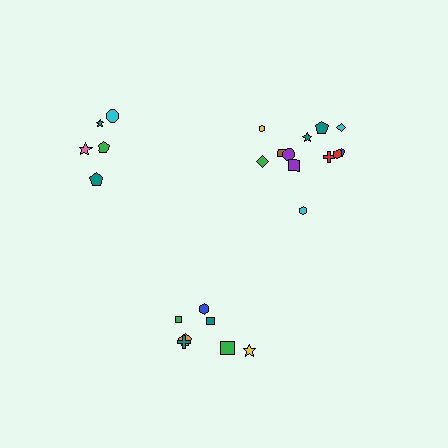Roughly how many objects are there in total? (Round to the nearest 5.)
Roughly 25 objects in total.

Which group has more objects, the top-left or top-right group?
The top-right group.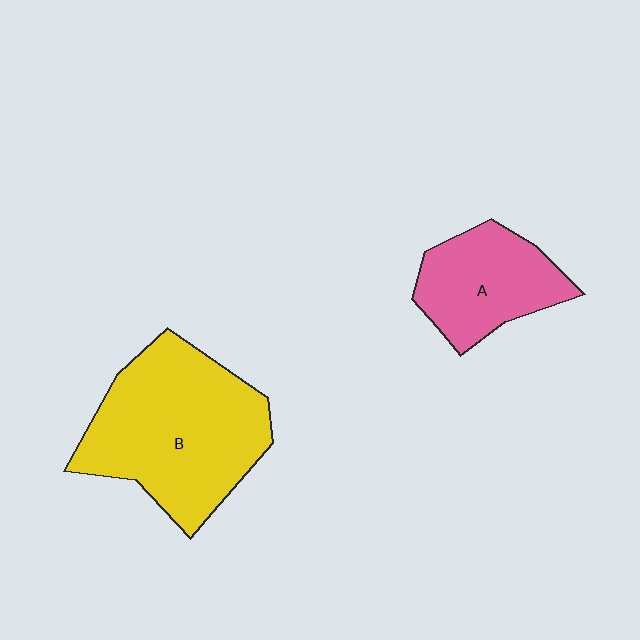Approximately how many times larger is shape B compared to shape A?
Approximately 1.9 times.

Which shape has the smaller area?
Shape A (pink).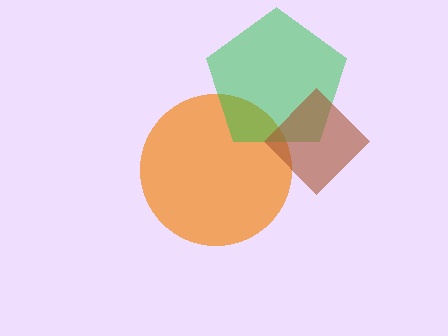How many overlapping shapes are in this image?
There are 3 overlapping shapes in the image.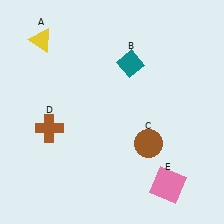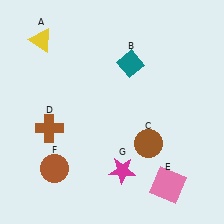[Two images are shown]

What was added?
A brown circle (F), a magenta star (G) were added in Image 2.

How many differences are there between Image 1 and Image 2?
There are 2 differences between the two images.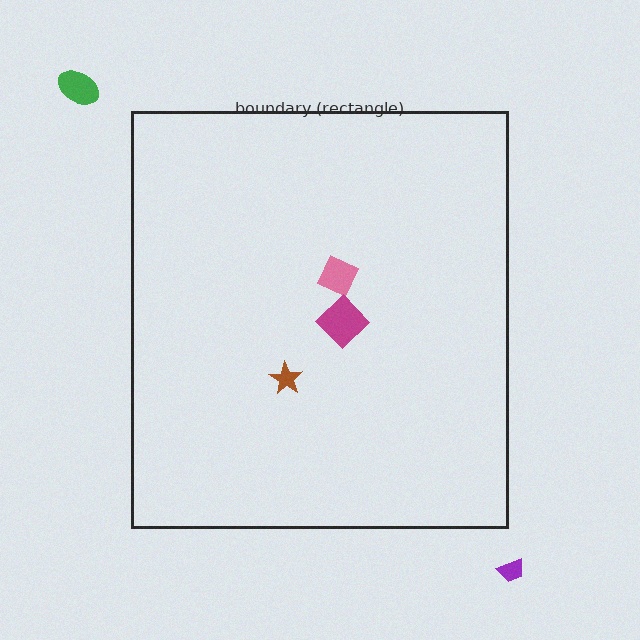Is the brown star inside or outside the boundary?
Inside.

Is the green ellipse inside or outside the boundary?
Outside.